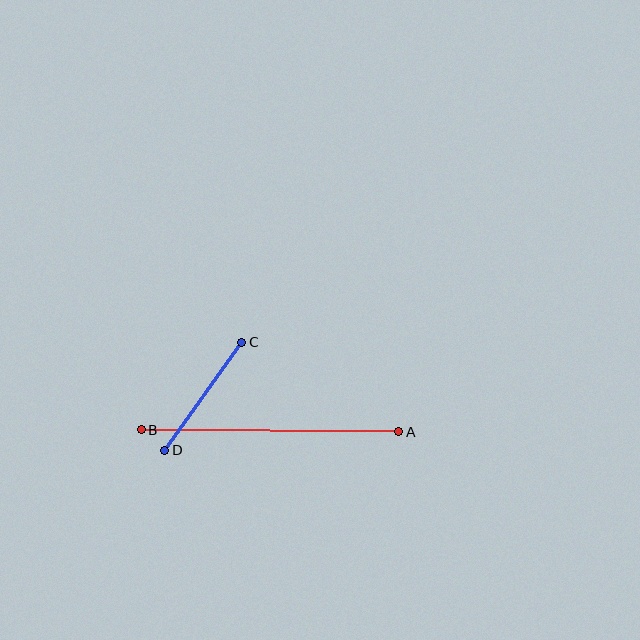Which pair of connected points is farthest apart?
Points A and B are farthest apart.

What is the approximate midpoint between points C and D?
The midpoint is at approximately (203, 396) pixels.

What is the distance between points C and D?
The distance is approximately 133 pixels.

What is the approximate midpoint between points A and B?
The midpoint is at approximately (270, 431) pixels.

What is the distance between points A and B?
The distance is approximately 258 pixels.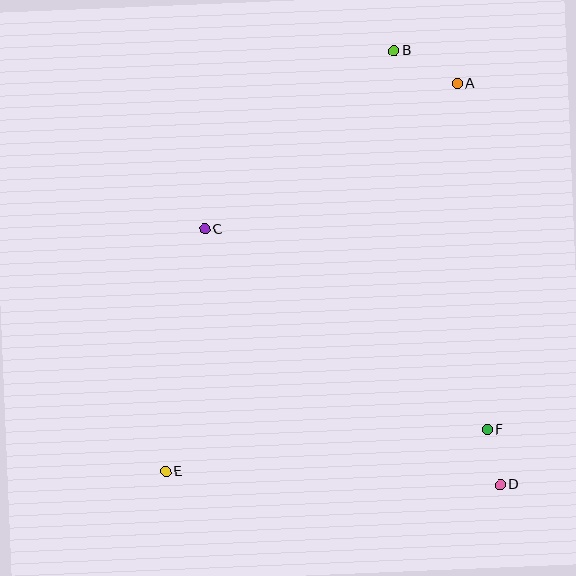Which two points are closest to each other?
Points D and F are closest to each other.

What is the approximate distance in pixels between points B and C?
The distance between B and C is approximately 260 pixels.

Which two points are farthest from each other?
Points A and E are farthest from each other.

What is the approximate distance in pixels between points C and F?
The distance between C and F is approximately 347 pixels.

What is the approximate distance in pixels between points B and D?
The distance between B and D is approximately 447 pixels.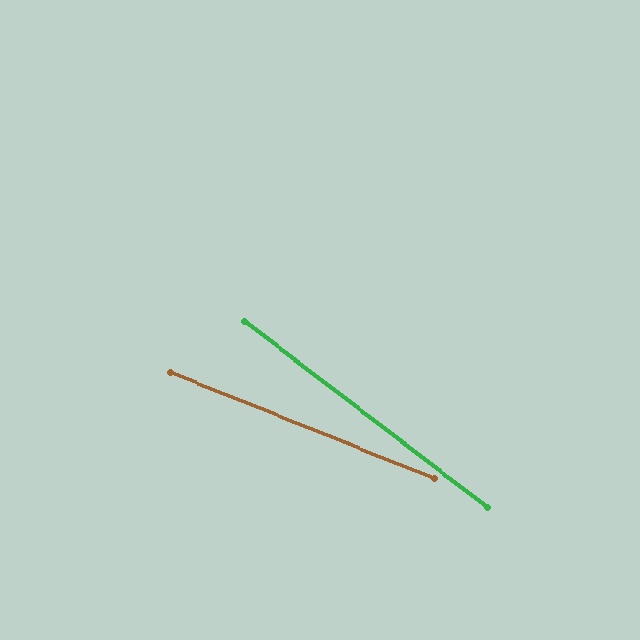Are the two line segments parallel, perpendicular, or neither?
Neither parallel nor perpendicular — they differ by about 15°.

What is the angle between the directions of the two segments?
Approximately 15 degrees.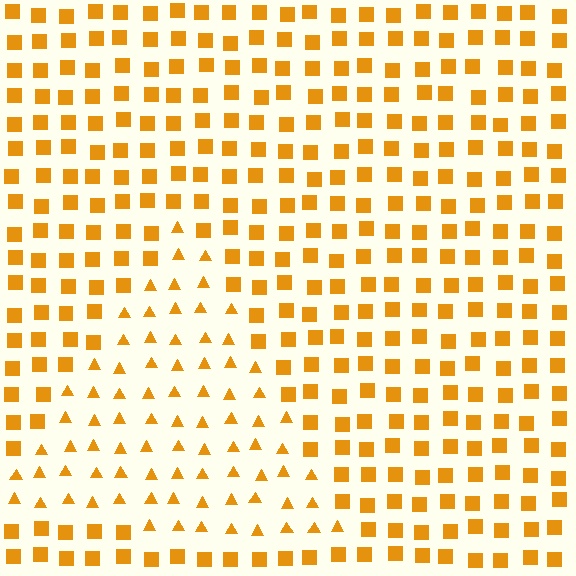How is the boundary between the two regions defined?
The boundary is defined by a change in element shape: triangles inside vs. squares outside. All elements share the same color and spacing.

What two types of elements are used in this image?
The image uses triangles inside the triangle region and squares outside it.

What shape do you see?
I see a triangle.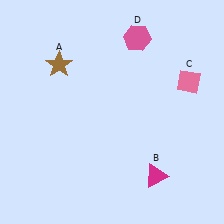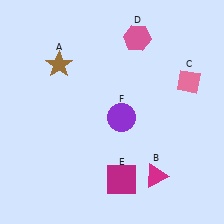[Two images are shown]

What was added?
A magenta square (E), a purple circle (F) were added in Image 2.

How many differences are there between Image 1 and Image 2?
There are 2 differences between the two images.